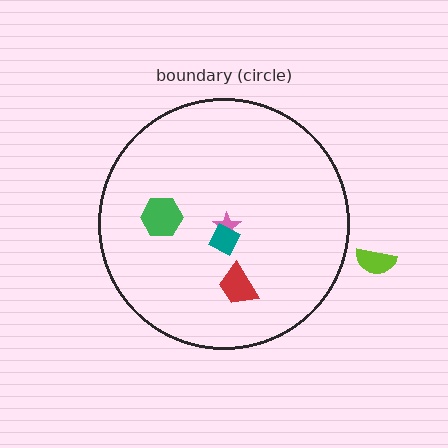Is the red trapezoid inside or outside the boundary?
Inside.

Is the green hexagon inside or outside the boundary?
Inside.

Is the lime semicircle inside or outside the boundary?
Outside.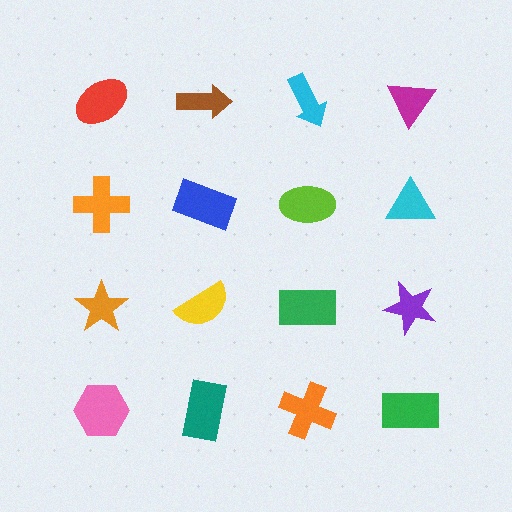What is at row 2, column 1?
An orange cross.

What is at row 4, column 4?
A green rectangle.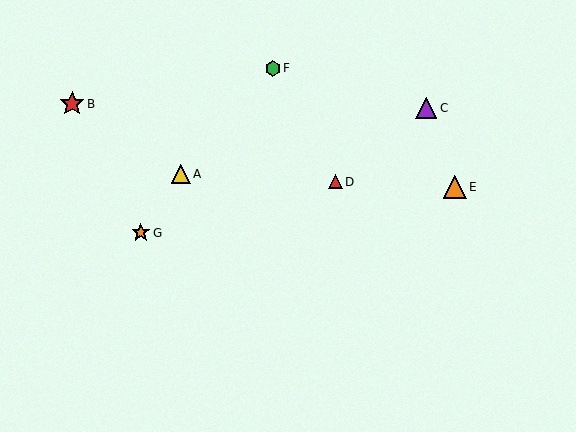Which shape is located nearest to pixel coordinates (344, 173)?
The red triangle (labeled D) at (335, 182) is nearest to that location.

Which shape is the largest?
The red star (labeled B) is the largest.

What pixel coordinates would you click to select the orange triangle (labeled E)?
Click at (455, 187) to select the orange triangle E.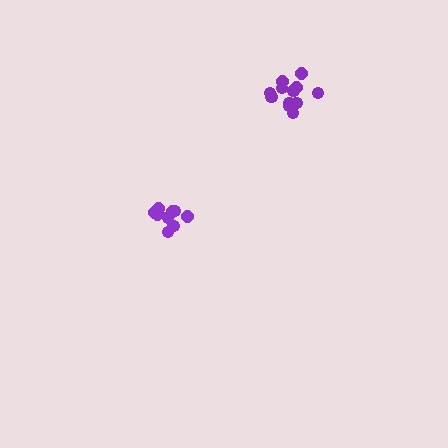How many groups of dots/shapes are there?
There are 2 groups.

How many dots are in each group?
Group 1: 9 dots, Group 2: 12 dots (21 total).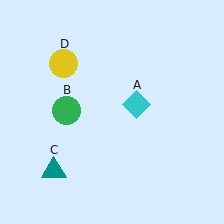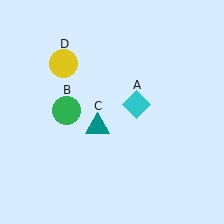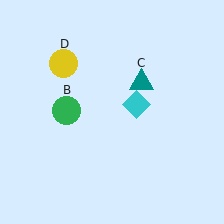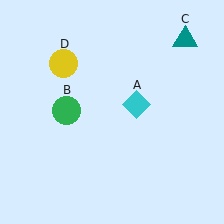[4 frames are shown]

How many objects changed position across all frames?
1 object changed position: teal triangle (object C).